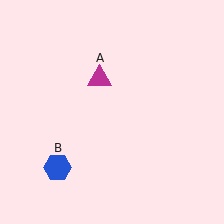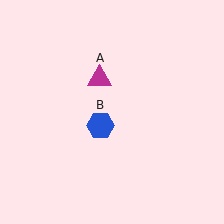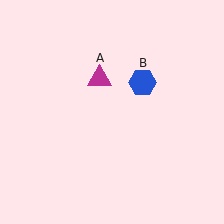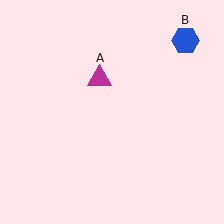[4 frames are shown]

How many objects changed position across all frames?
1 object changed position: blue hexagon (object B).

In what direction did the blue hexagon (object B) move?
The blue hexagon (object B) moved up and to the right.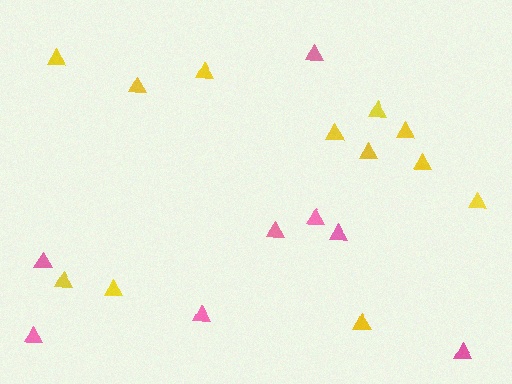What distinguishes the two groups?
There are 2 groups: one group of yellow triangles (12) and one group of pink triangles (8).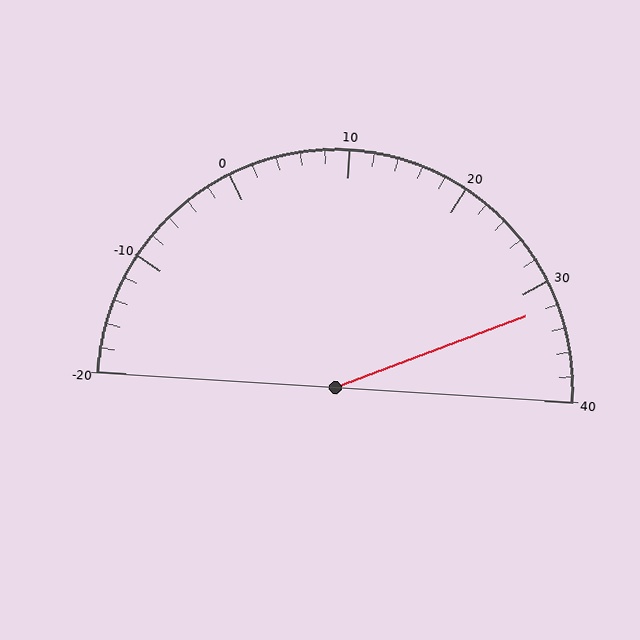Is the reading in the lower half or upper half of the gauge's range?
The reading is in the upper half of the range (-20 to 40).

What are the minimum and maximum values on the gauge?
The gauge ranges from -20 to 40.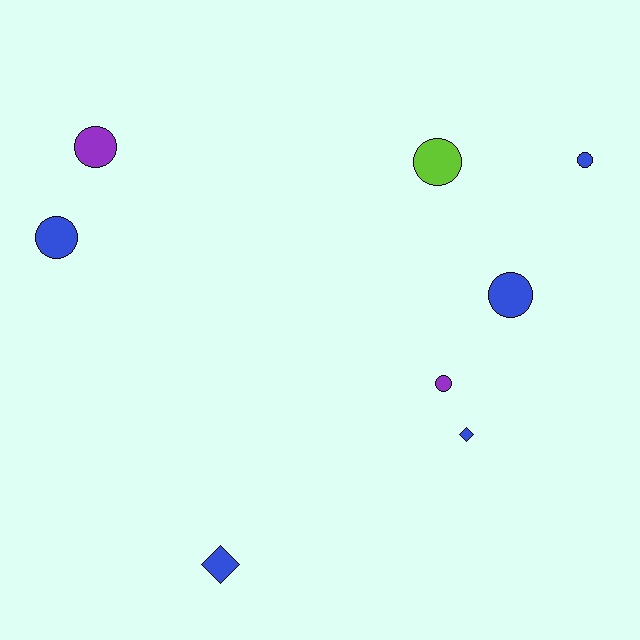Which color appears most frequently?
Blue, with 5 objects.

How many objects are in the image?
There are 8 objects.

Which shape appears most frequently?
Circle, with 6 objects.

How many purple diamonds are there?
There are no purple diamonds.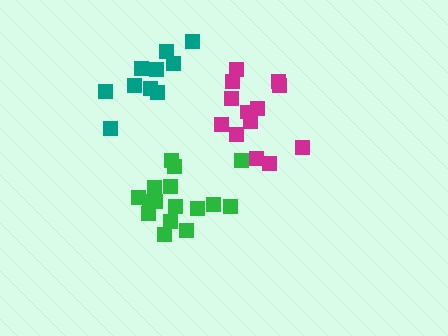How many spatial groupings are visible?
There are 3 spatial groupings.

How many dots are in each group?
Group 1: 10 dots, Group 2: 16 dots, Group 3: 13 dots (39 total).